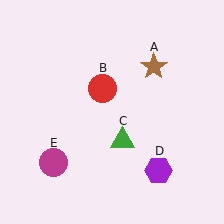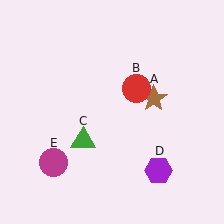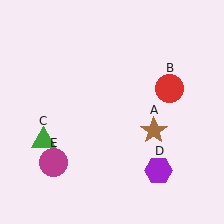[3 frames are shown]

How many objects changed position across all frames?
3 objects changed position: brown star (object A), red circle (object B), green triangle (object C).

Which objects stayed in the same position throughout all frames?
Purple hexagon (object D) and magenta circle (object E) remained stationary.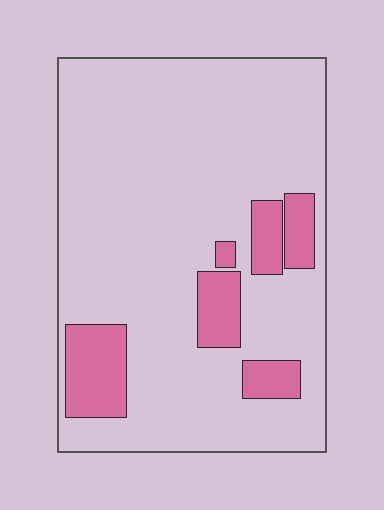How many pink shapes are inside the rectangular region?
6.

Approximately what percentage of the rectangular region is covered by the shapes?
Approximately 15%.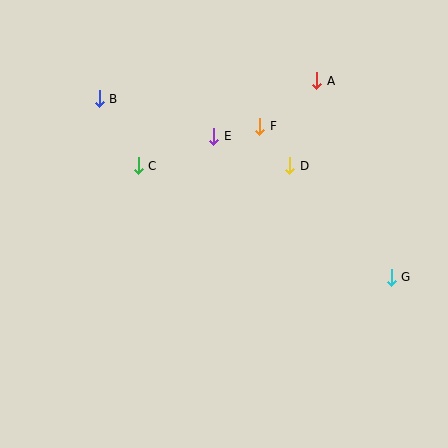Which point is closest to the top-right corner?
Point A is closest to the top-right corner.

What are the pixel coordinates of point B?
Point B is at (99, 99).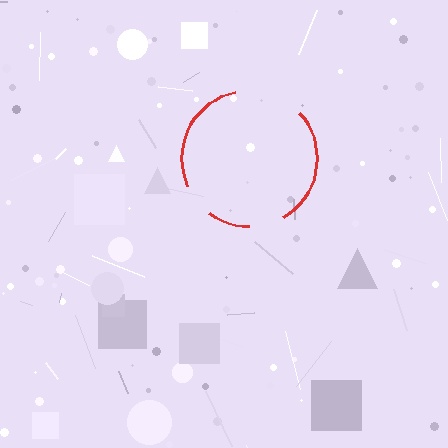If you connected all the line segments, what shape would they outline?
They would outline a circle.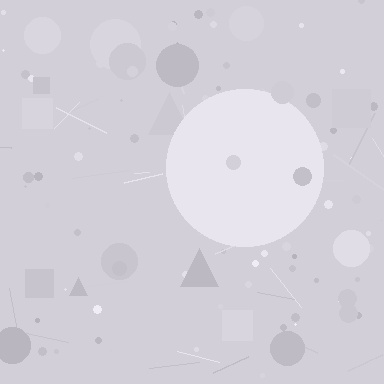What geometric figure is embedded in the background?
A circle is embedded in the background.